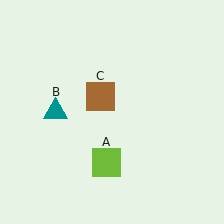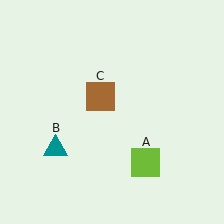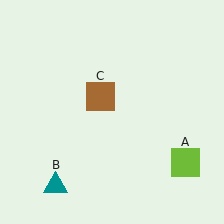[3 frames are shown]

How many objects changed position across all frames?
2 objects changed position: lime square (object A), teal triangle (object B).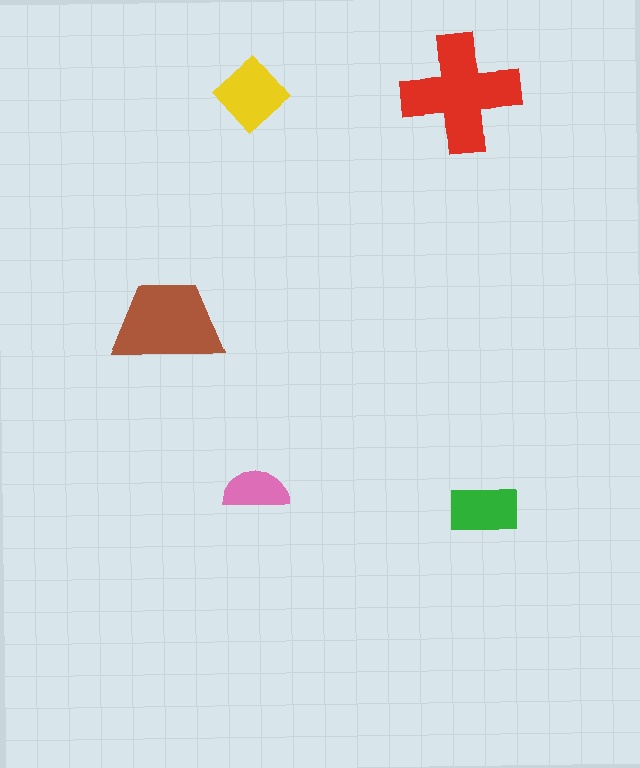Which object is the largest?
The red cross.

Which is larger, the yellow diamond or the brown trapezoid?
The brown trapezoid.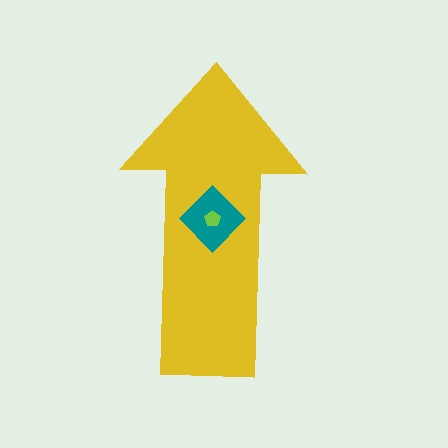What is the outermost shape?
The yellow arrow.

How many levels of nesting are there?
3.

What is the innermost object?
The lime pentagon.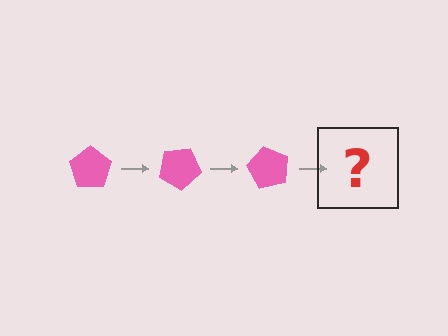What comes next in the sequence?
The next element should be a pink pentagon rotated 90 degrees.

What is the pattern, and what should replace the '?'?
The pattern is that the pentagon rotates 30 degrees each step. The '?' should be a pink pentagon rotated 90 degrees.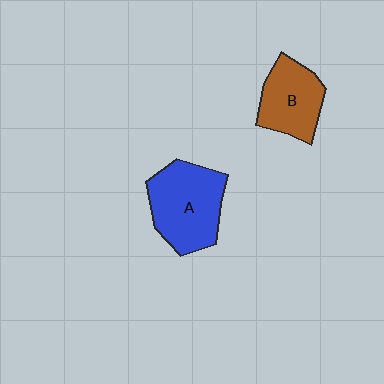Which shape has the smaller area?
Shape B (brown).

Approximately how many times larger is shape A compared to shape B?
Approximately 1.4 times.